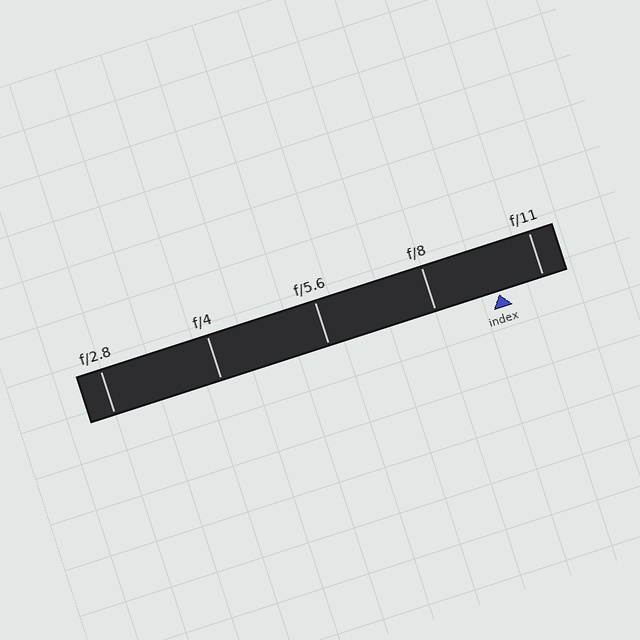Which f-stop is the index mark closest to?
The index mark is closest to f/11.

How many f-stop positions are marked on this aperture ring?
There are 5 f-stop positions marked.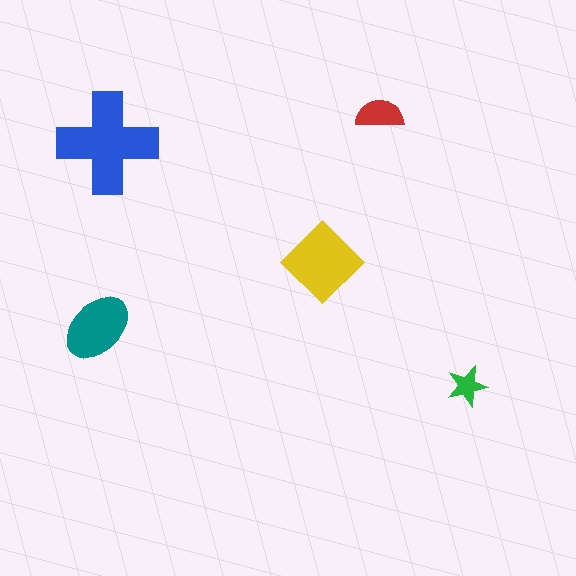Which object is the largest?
The blue cross.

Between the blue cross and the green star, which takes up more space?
The blue cross.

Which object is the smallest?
The green star.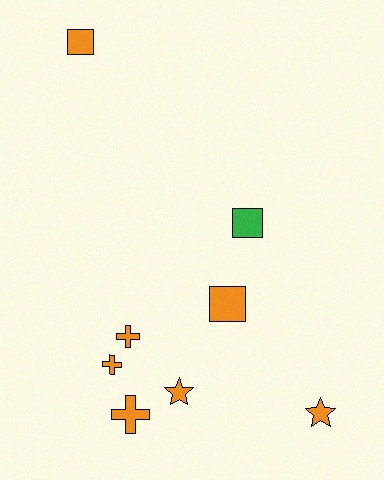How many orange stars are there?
There are 2 orange stars.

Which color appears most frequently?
Orange, with 7 objects.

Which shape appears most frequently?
Cross, with 3 objects.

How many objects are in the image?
There are 8 objects.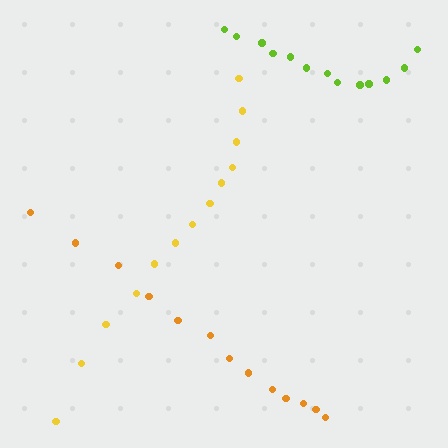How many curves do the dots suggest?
There are 3 distinct paths.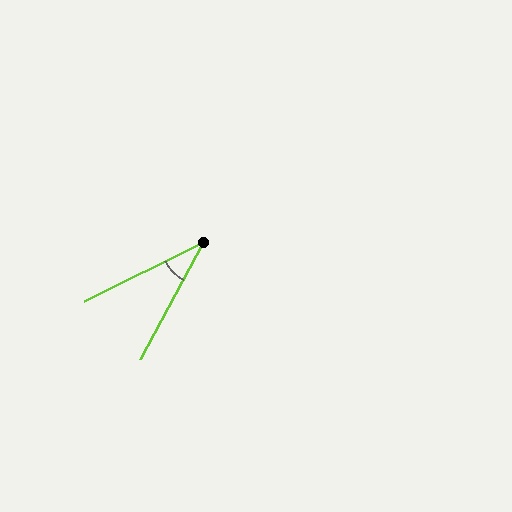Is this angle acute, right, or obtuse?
It is acute.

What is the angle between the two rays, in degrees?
Approximately 35 degrees.